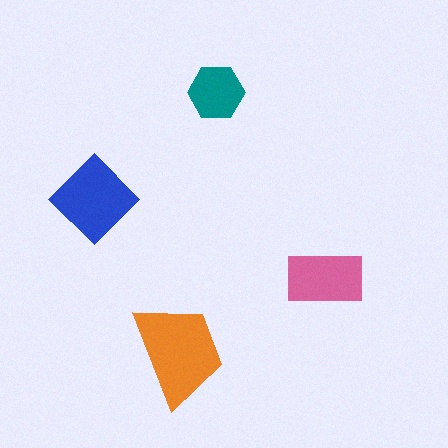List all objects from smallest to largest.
The teal hexagon, the pink rectangle, the blue diamond, the orange trapezoid.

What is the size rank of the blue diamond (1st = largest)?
2nd.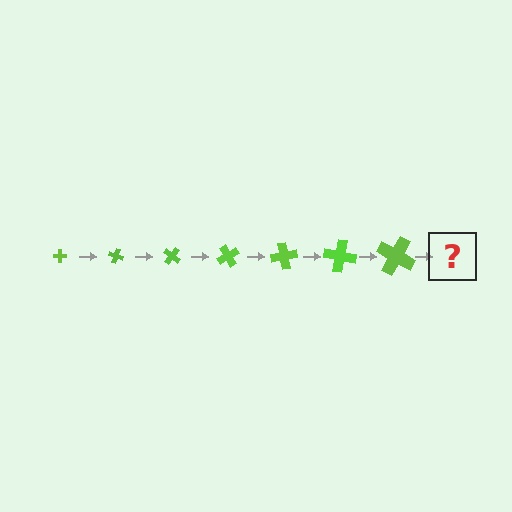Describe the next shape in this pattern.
It should be a cross, larger than the previous one and rotated 140 degrees from the start.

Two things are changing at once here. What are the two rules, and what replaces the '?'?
The two rules are that the cross grows larger each step and it rotates 20 degrees each step. The '?' should be a cross, larger than the previous one and rotated 140 degrees from the start.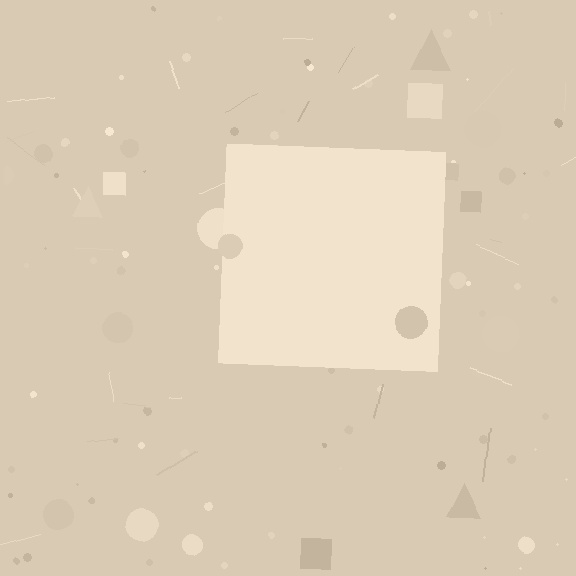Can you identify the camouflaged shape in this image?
The camouflaged shape is a square.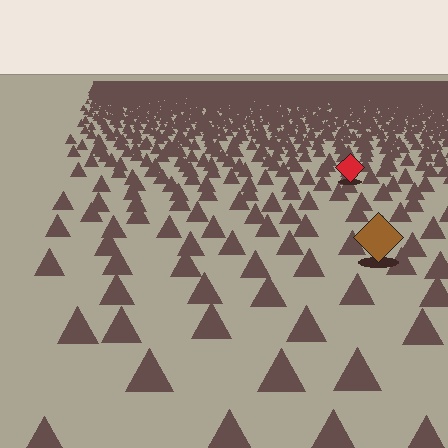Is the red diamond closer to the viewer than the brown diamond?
No. The brown diamond is closer — you can tell from the texture gradient: the ground texture is coarser near it.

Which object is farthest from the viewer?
The red diamond is farthest from the viewer. It appears smaller and the ground texture around it is denser.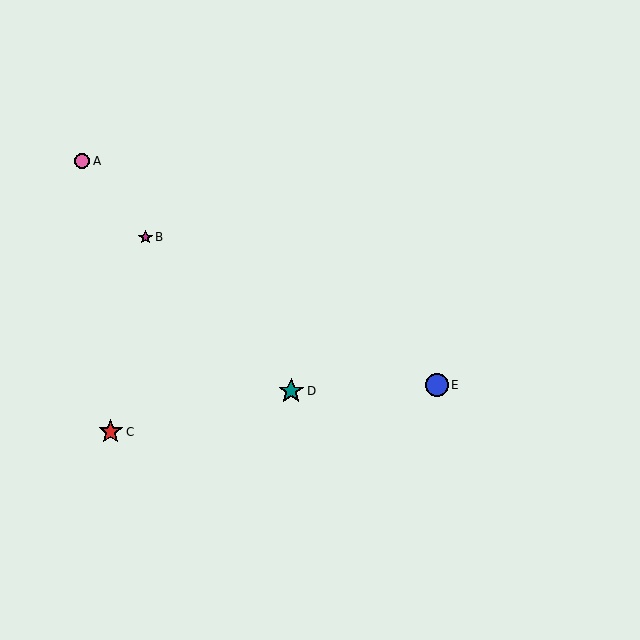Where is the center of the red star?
The center of the red star is at (111, 432).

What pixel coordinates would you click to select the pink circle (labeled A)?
Click at (82, 161) to select the pink circle A.